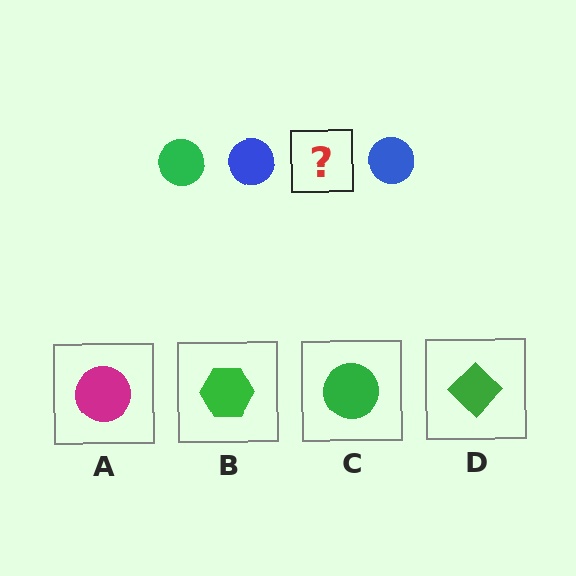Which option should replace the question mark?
Option C.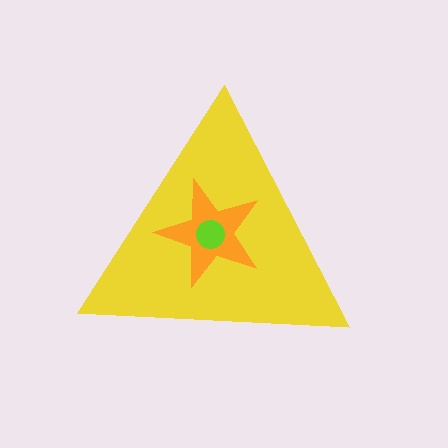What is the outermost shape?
The yellow triangle.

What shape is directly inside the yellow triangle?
The orange star.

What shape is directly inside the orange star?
The lime circle.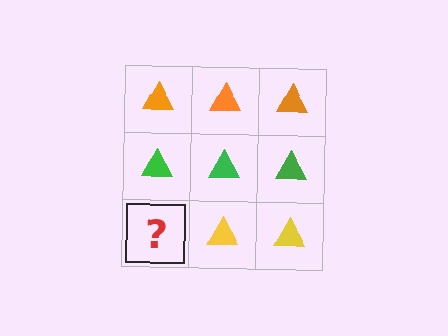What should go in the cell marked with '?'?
The missing cell should contain a yellow triangle.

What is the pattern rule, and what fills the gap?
The rule is that each row has a consistent color. The gap should be filled with a yellow triangle.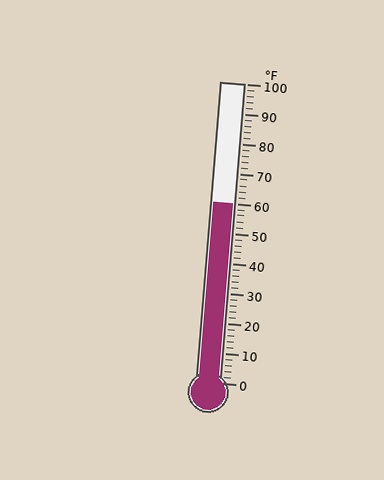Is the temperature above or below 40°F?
The temperature is above 40°F.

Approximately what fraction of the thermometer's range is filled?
The thermometer is filled to approximately 60% of its range.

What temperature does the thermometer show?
The thermometer shows approximately 60°F.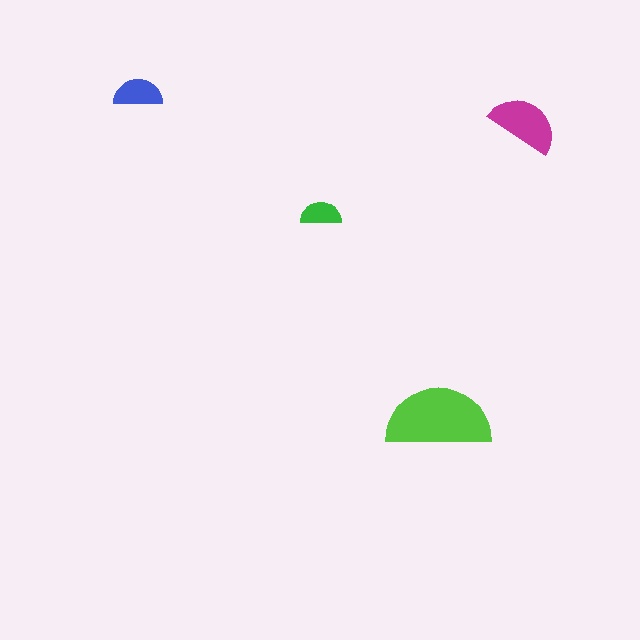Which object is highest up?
The blue semicircle is topmost.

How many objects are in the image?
There are 4 objects in the image.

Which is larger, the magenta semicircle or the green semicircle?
The magenta one.